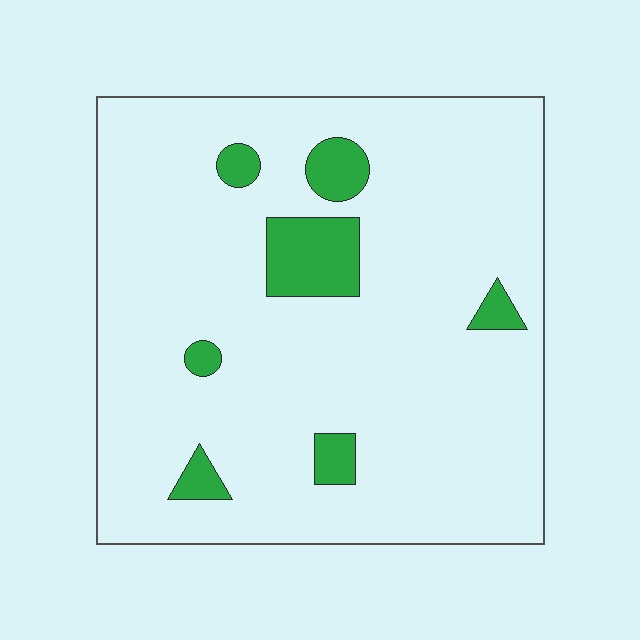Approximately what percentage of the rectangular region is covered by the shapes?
Approximately 10%.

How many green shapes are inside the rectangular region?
7.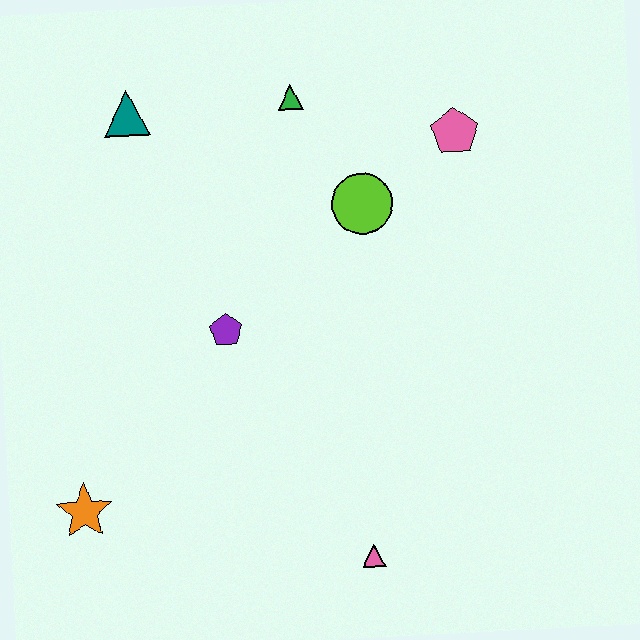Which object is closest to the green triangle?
The lime circle is closest to the green triangle.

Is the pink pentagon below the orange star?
No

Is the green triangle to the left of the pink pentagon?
Yes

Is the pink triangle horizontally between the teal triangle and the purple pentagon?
No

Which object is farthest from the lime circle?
The orange star is farthest from the lime circle.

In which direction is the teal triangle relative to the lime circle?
The teal triangle is to the left of the lime circle.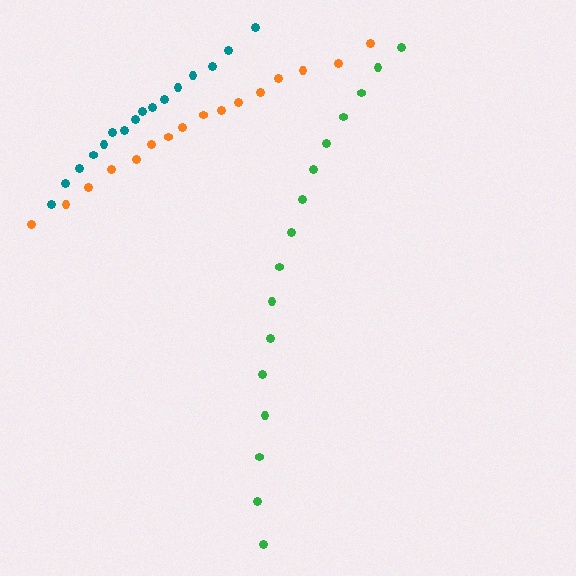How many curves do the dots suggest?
There are 3 distinct paths.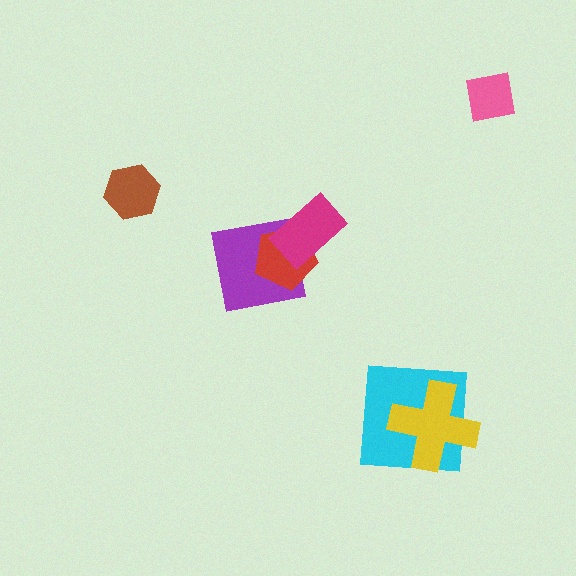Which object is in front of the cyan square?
The yellow cross is in front of the cyan square.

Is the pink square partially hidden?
No, no other shape covers it.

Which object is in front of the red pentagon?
The magenta rectangle is in front of the red pentagon.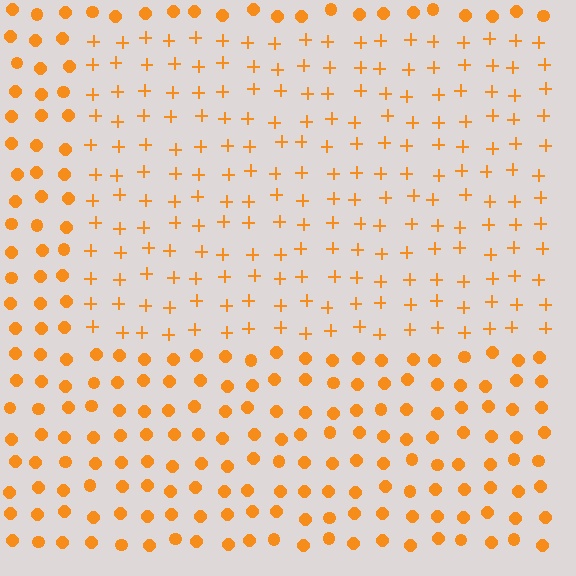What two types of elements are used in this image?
The image uses plus signs inside the rectangle region and circles outside it.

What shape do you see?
I see a rectangle.